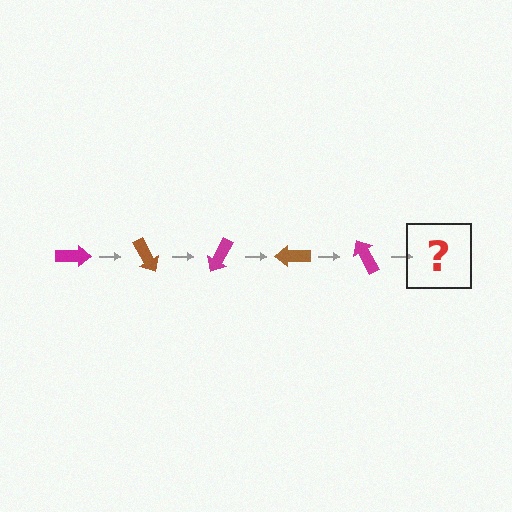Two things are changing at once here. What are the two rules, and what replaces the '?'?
The two rules are that it rotates 60 degrees each step and the color cycles through magenta and brown. The '?' should be a brown arrow, rotated 300 degrees from the start.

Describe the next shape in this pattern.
It should be a brown arrow, rotated 300 degrees from the start.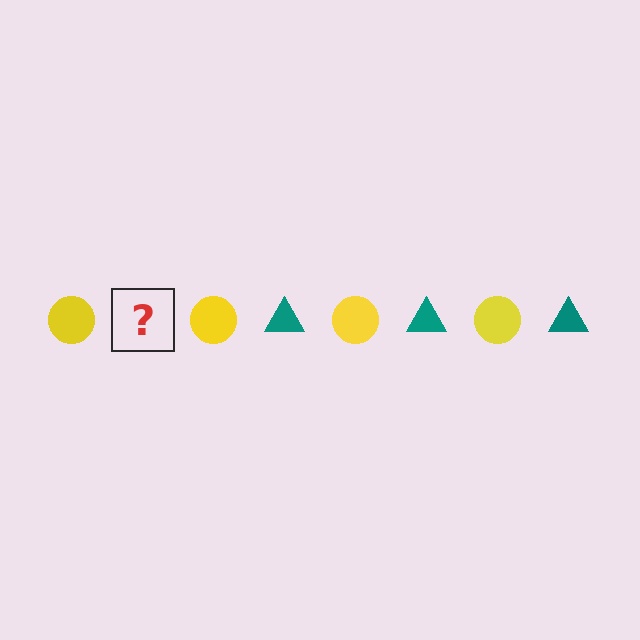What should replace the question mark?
The question mark should be replaced with a teal triangle.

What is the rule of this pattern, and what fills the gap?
The rule is that the pattern alternates between yellow circle and teal triangle. The gap should be filled with a teal triangle.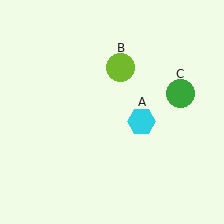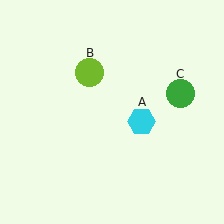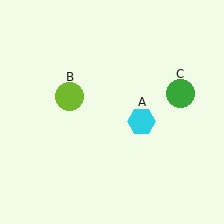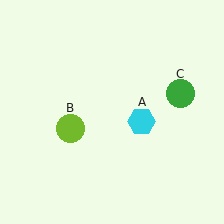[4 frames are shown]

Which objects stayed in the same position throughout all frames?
Cyan hexagon (object A) and green circle (object C) remained stationary.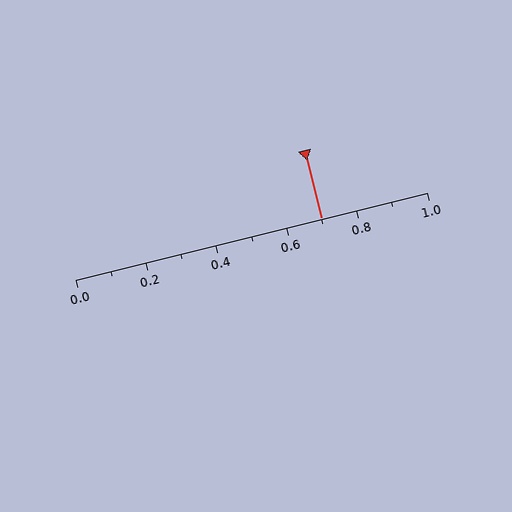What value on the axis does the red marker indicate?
The marker indicates approximately 0.7.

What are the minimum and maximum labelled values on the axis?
The axis runs from 0.0 to 1.0.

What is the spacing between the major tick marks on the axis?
The major ticks are spaced 0.2 apart.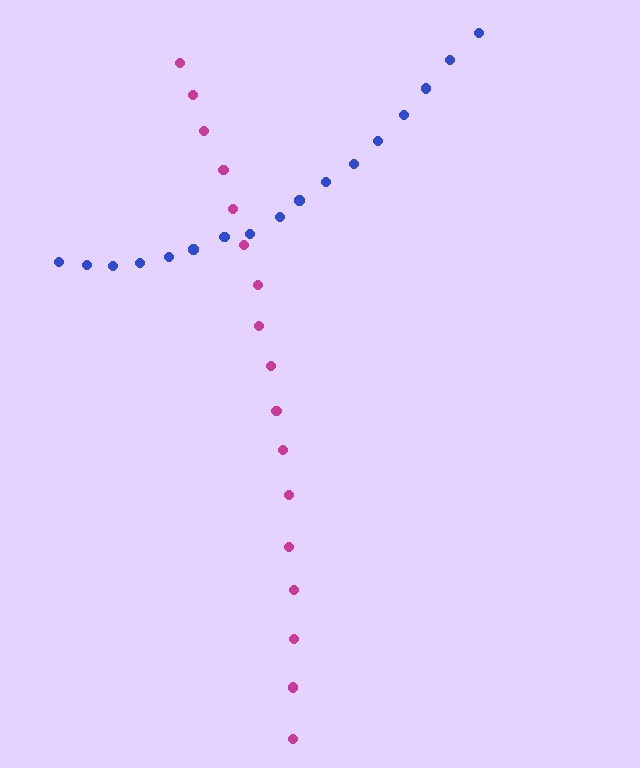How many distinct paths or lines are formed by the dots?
There are 2 distinct paths.